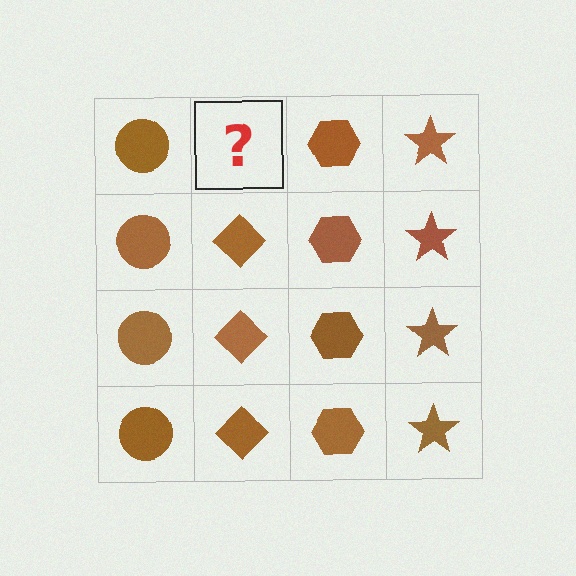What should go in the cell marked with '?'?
The missing cell should contain a brown diamond.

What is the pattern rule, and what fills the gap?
The rule is that each column has a consistent shape. The gap should be filled with a brown diamond.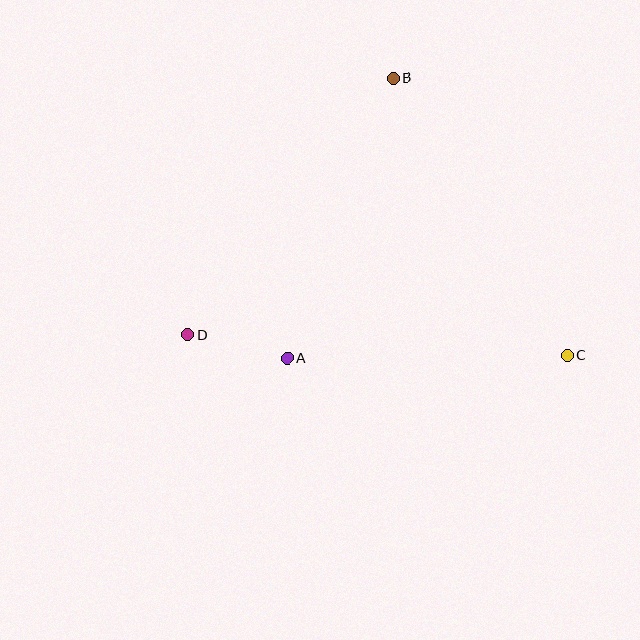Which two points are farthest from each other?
Points C and D are farthest from each other.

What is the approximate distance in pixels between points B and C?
The distance between B and C is approximately 327 pixels.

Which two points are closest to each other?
Points A and D are closest to each other.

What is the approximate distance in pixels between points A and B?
The distance between A and B is approximately 300 pixels.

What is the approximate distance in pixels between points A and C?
The distance between A and C is approximately 280 pixels.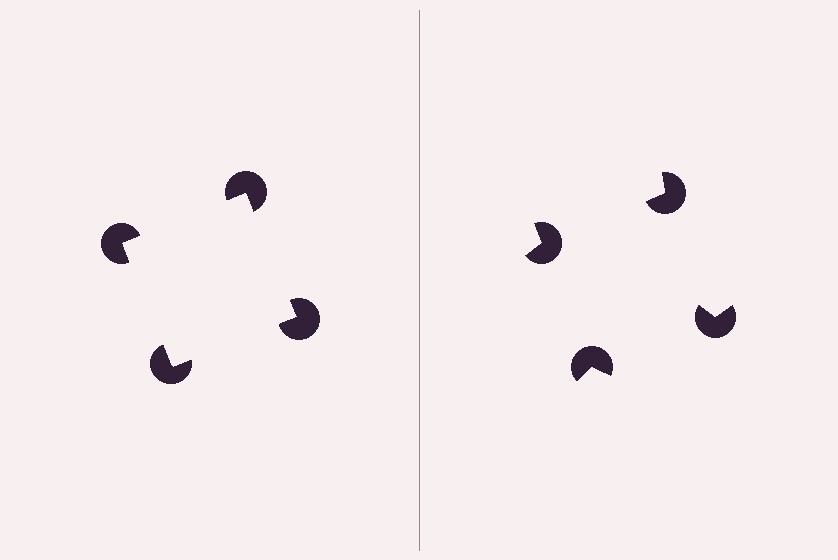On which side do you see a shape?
An illusory square appears on the left side. On the right side the wedge cuts are rotated, so no coherent shape forms.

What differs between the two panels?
The pac-man discs are positioned identically on both sides; only the wedge orientations differ. On the left they align to a square; on the right they are misaligned.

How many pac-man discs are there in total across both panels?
8 — 4 on each side.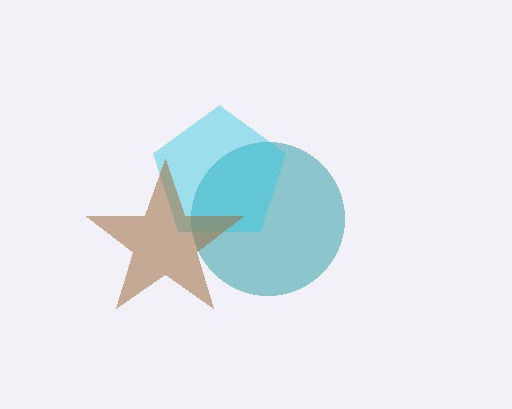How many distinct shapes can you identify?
There are 3 distinct shapes: a teal circle, a cyan pentagon, a brown star.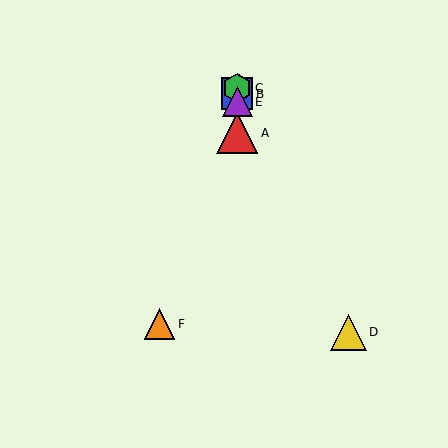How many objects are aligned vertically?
4 objects (A, B, C, E) are aligned vertically.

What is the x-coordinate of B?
Object B is at x≈237.